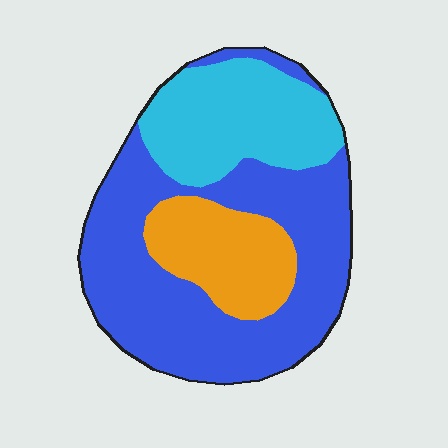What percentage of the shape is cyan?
Cyan covers 26% of the shape.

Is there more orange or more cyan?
Cyan.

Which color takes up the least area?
Orange, at roughly 20%.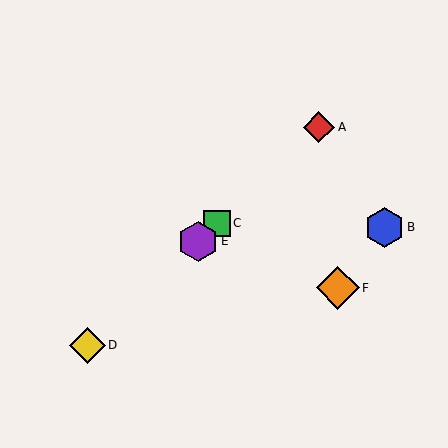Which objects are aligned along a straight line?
Objects A, C, D, E are aligned along a straight line.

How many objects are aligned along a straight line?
4 objects (A, C, D, E) are aligned along a straight line.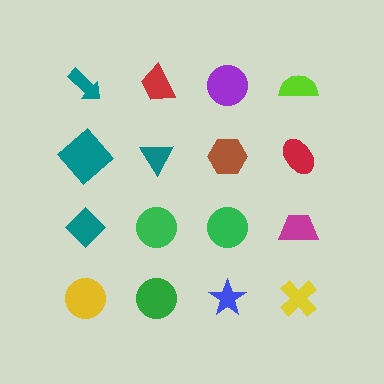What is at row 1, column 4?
A lime semicircle.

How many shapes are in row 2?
4 shapes.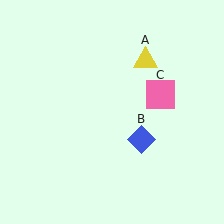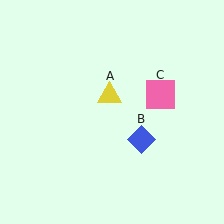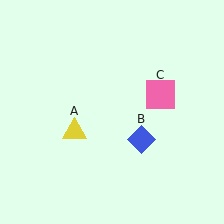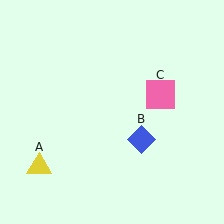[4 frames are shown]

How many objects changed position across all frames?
1 object changed position: yellow triangle (object A).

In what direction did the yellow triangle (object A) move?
The yellow triangle (object A) moved down and to the left.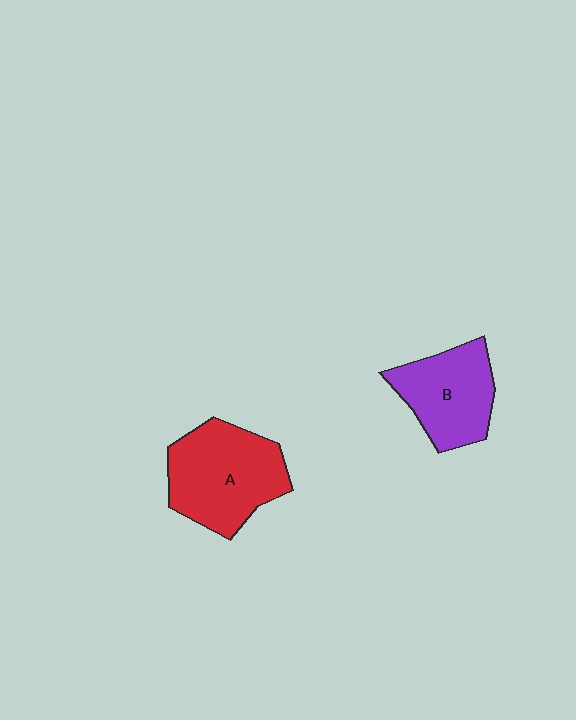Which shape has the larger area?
Shape A (red).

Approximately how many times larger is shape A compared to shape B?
Approximately 1.3 times.